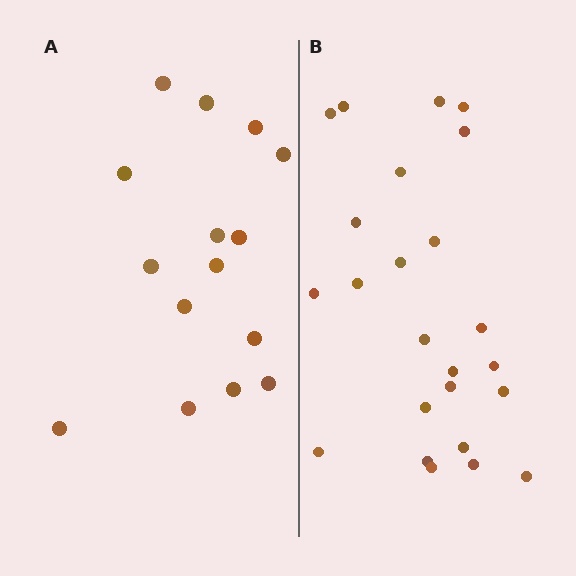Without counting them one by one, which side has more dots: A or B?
Region B (the right region) has more dots.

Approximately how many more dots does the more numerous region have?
Region B has roughly 8 or so more dots than region A.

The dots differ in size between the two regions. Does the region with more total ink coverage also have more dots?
No. Region A has more total ink coverage because its dots are larger, but region B actually contains more individual dots. Total area can be misleading — the number of items is what matters here.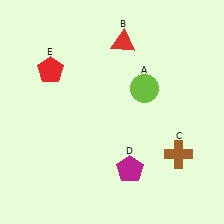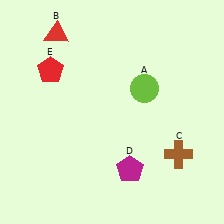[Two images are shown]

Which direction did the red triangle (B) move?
The red triangle (B) moved left.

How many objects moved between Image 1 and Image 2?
1 object moved between the two images.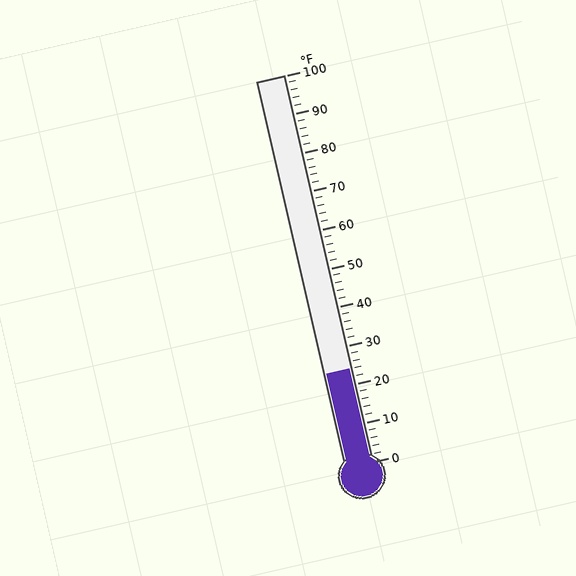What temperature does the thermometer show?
The thermometer shows approximately 24°F.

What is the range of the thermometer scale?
The thermometer scale ranges from 0°F to 100°F.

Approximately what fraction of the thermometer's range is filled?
The thermometer is filled to approximately 25% of its range.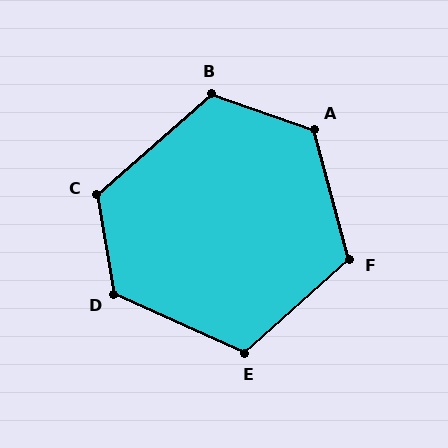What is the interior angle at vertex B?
Approximately 120 degrees (obtuse).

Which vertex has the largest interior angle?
A, at approximately 124 degrees.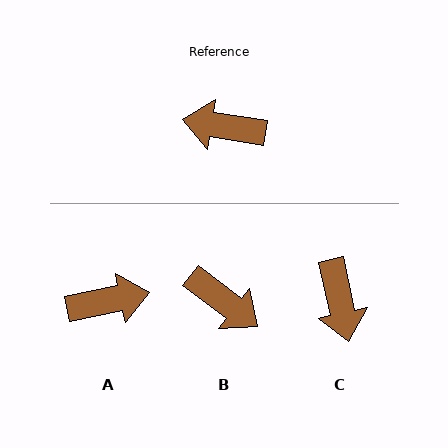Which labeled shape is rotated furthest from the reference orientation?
A, about 159 degrees away.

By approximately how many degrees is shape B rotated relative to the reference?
Approximately 152 degrees counter-clockwise.